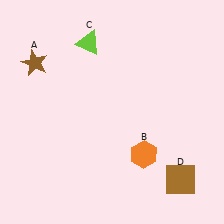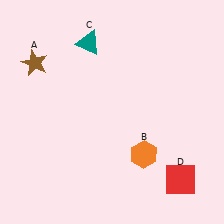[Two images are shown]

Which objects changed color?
C changed from lime to teal. D changed from brown to red.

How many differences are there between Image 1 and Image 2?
There are 2 differences between the two images.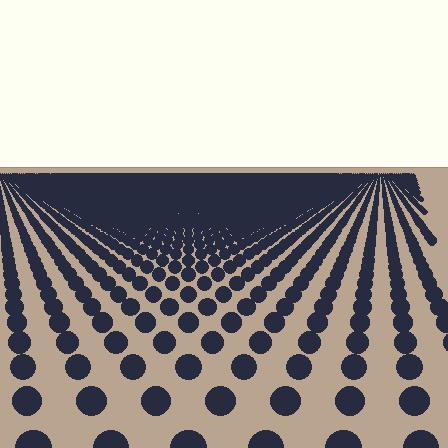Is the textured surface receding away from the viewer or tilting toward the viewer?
The surface is receding away from the viewer. Texture elements get smaller and denser toward the top.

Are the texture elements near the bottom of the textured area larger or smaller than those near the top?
Larger. Near the bottom, elements are closer to the viewer and appear at a bigger on-screen size.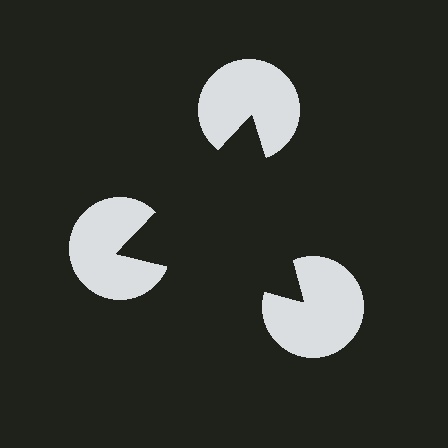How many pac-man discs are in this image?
There are 3 — one at each vertex of the illusory triangle.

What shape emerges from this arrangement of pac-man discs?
An illusory triangle — its edges are inferred from the aligned wedge cuts in the pac-man discs, not physically drawn.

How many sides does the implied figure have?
3 sides.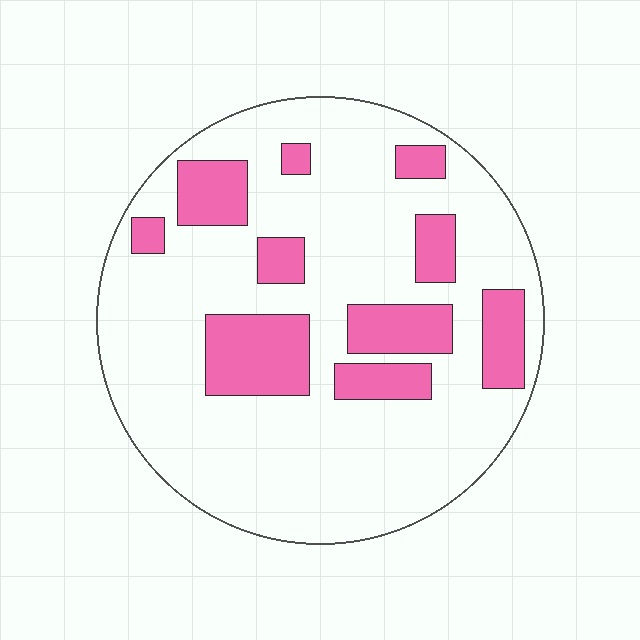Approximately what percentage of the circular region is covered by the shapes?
Approximately 20%.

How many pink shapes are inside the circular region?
10.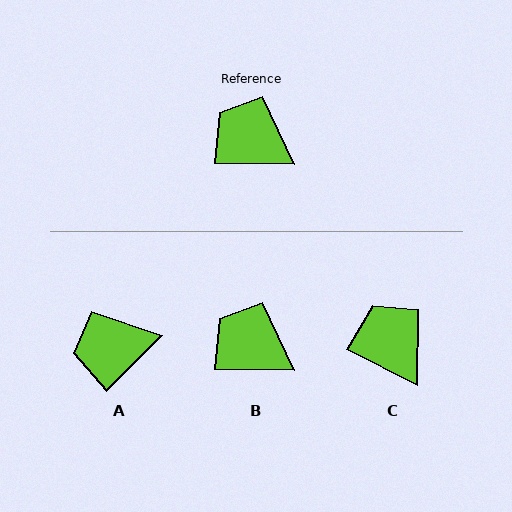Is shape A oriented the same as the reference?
No, it is off by about 46 degrees.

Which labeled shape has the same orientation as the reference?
B.